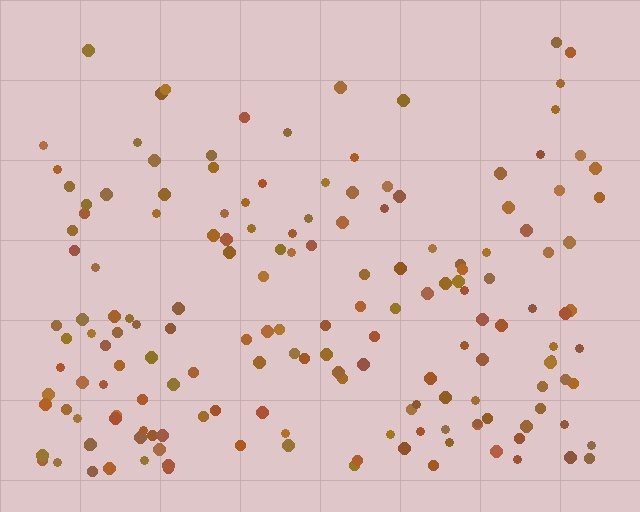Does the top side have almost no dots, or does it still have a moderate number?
Still a moderate number, just noticeably fewer than the bottom.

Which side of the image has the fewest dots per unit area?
The top.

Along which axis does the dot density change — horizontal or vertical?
Vertical.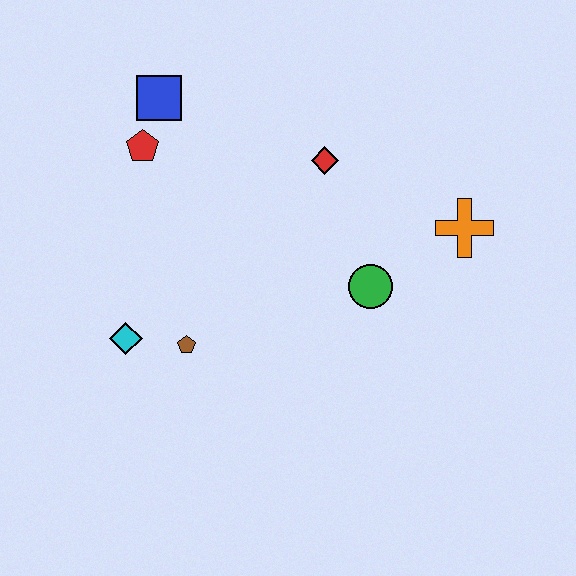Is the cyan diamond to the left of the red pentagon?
Yes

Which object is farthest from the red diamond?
The cyan diamond is farthest from the red diamond.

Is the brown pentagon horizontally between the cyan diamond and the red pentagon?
No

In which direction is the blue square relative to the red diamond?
The blue square is to the left of the red diamond.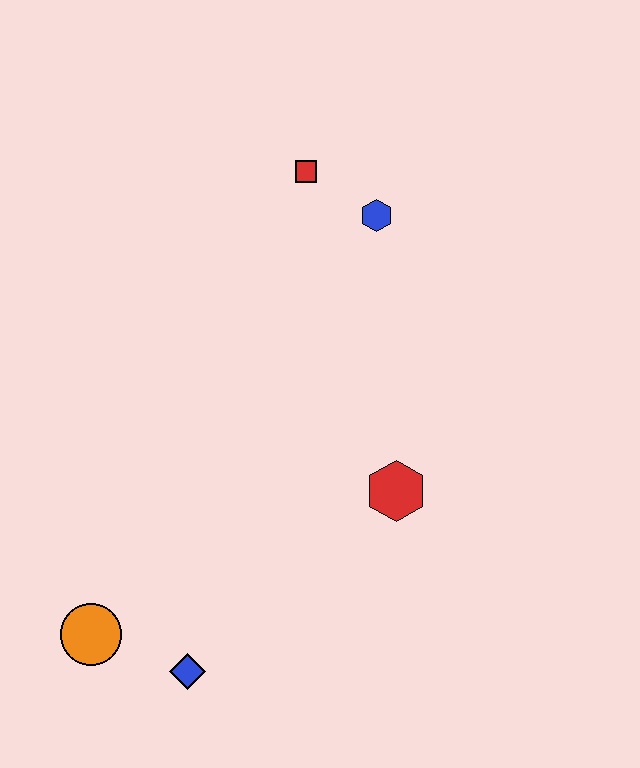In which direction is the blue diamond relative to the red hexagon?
The blue diamond is to the left of the red hexagon.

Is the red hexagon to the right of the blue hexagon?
Yes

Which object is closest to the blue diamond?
The orange circle is closest to the blue diamond.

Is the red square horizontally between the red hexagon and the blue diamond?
Yes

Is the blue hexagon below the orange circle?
No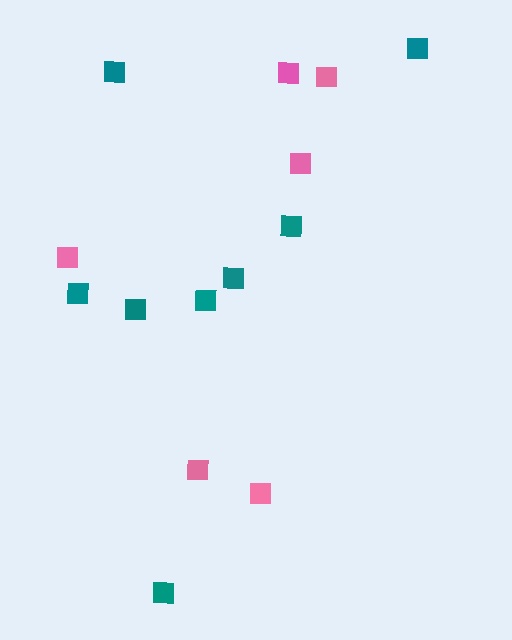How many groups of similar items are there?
There are 2 groups: one group of teal squares (8) and one group of pink squares (6).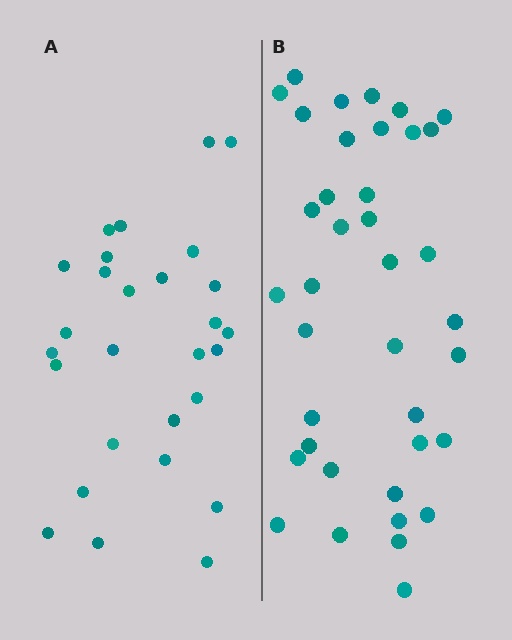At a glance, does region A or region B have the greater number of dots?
Region B (the right region) has more dots.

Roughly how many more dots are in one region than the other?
Region B has roughly 10 or so more dots than region A.